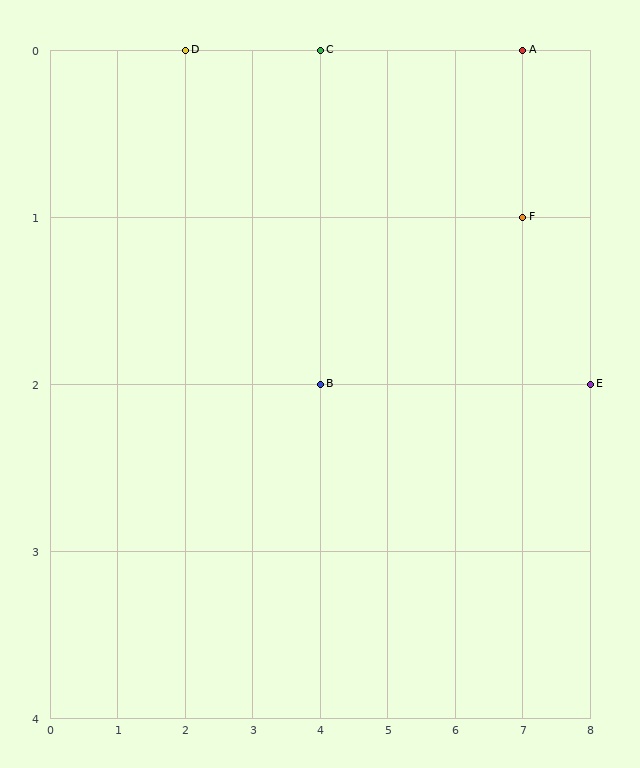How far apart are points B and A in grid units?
Points B and A are 3 columns and 2 rows apart (about 3.6 grid units diagonally).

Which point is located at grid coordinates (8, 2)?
Point E is at (8, 2).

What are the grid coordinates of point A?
Point A is at grid coordinates (7, 0).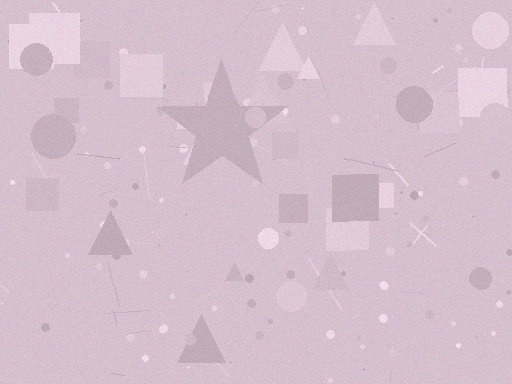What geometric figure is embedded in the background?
A star is embedded in the background.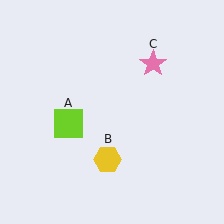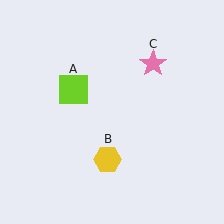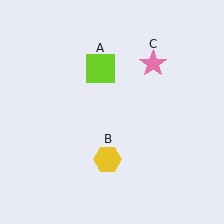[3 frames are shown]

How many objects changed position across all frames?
1 object changed position: lime square (object A).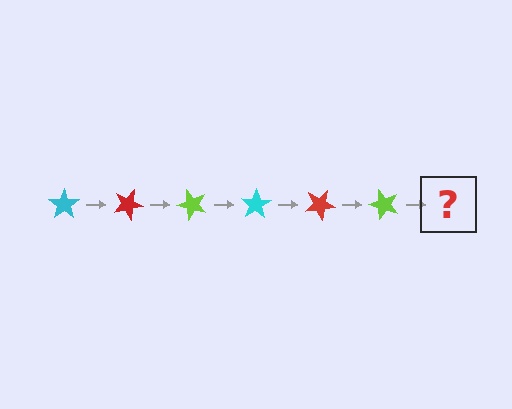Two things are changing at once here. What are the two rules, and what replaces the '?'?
The two rules are that it rotates 25 degrees each step and the color cycles through cyan, red, and lime. The '?' should be a cyan star, rotated 150 degrees from the start.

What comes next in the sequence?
The next element should be a cyan star, rotated 150 degrees from the start.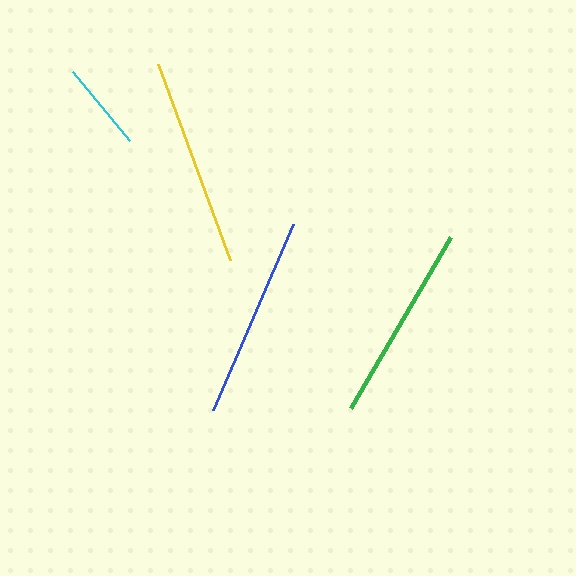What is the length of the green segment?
The green segment is approximately 198 pixels long.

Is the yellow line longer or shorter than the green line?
The yellow line is longer than the green line.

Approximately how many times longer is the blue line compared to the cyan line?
The blue line is approximately 2.2 times the length of the cyan line.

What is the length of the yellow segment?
The yellow segment is approximately 209 pixels long.